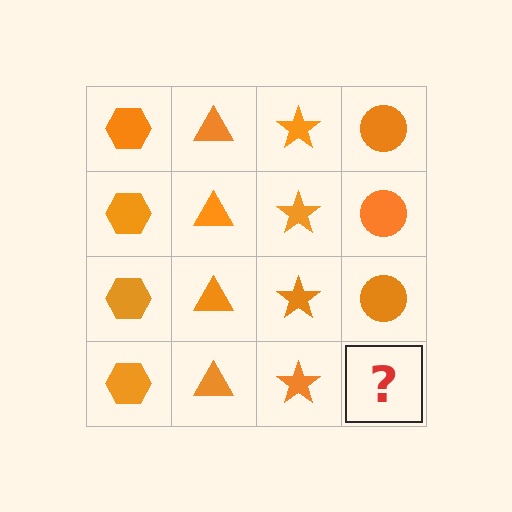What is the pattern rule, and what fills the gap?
The rule is that each column has a consistent shape. The gap should be filled with an orange circle.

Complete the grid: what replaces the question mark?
The question mark should be replaced with an orange circle.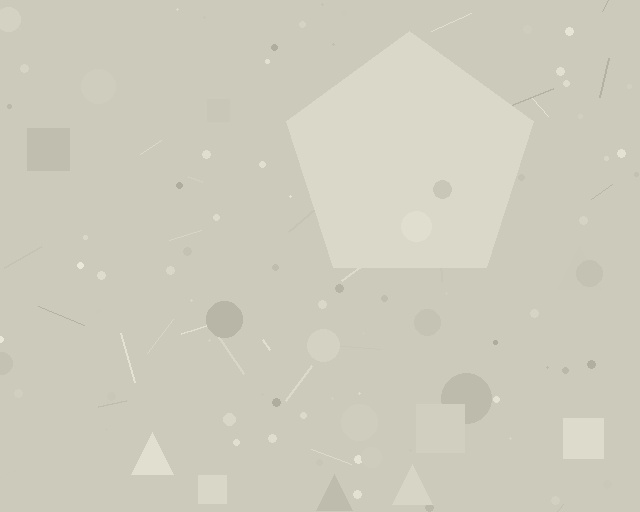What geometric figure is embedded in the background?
A pentagon is embedded in the background.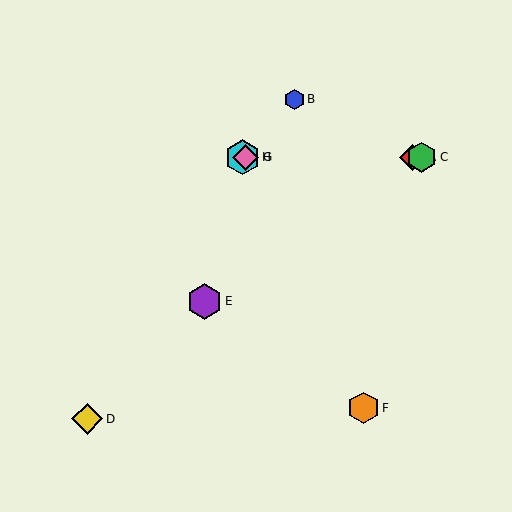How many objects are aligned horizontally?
4 objects (A, C, G, H) are aligned horizontally.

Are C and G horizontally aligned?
Yes, both are at y≈157.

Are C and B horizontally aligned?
No, C is at y≈157 and B is at y≈99.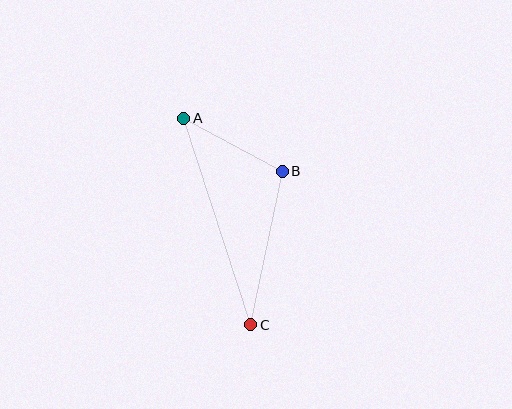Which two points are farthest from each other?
Points A and C are farthest from each other.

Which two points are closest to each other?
Points A and B are closest to each other.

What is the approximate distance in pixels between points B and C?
The distance between B and C is approximately 157 pixels.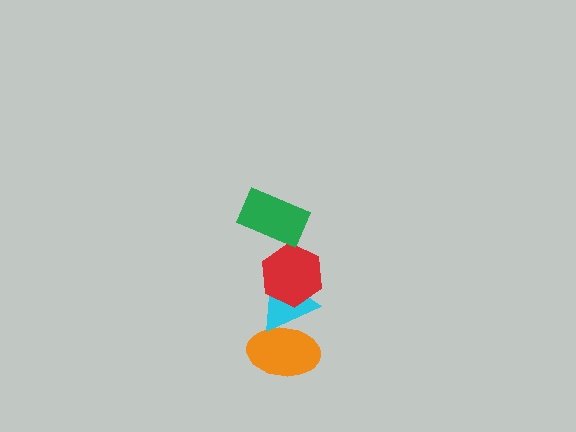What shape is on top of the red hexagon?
The green rectangle is on top of the red hexagon.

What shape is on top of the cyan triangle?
The red hexagon is on top of the cyan triangle.